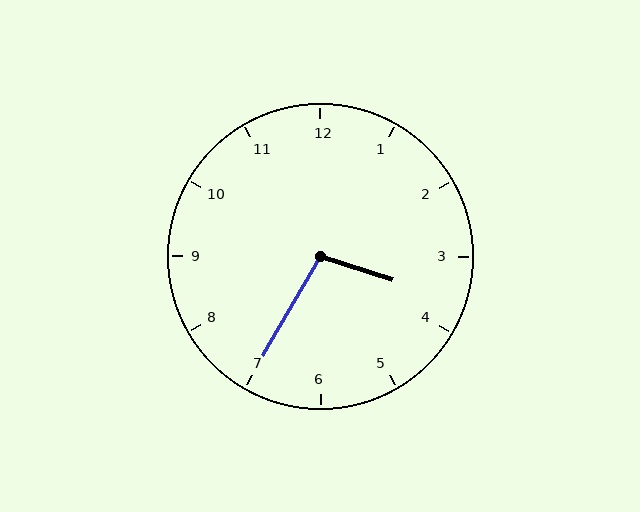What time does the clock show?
3:35.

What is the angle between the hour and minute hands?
Approximately 102 degrees.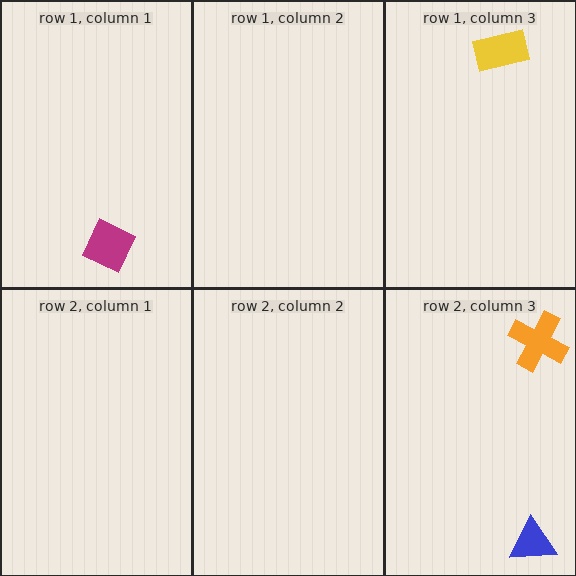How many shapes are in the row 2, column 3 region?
2.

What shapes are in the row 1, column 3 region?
The yellow rectangle.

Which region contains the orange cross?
The row 2, column 3 region.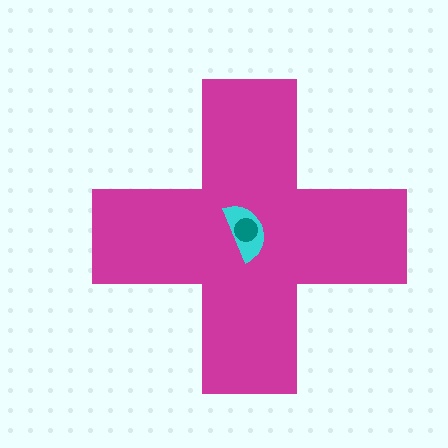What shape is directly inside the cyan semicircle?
The teal circle.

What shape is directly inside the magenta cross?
The cyan semicircle.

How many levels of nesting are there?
3.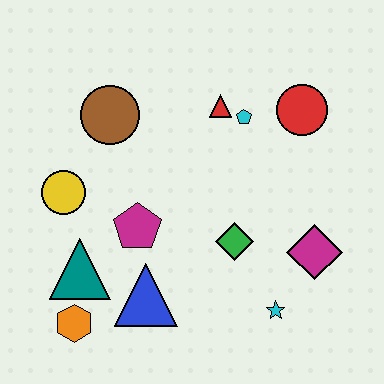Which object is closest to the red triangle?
The cyan pentagon is closest to the red triangle.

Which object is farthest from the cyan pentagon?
The orange hexagon is farthest from the cyan pentagon.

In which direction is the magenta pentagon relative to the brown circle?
The magenta pentagon is below the brown circle.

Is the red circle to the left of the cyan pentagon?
No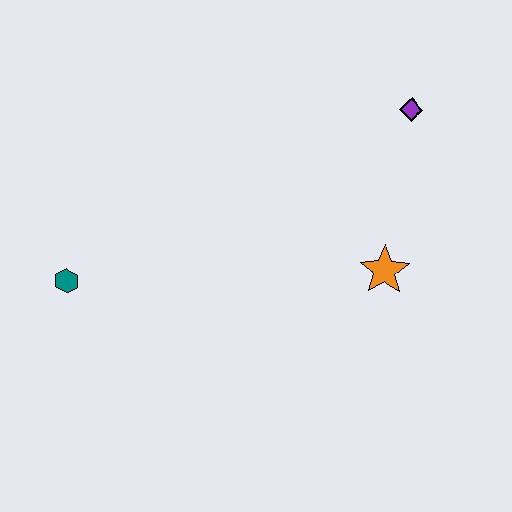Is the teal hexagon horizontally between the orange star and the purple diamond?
No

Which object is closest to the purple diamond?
The orange star is closest to the purple diamond.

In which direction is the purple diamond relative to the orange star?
The purple diamond is above the orange star.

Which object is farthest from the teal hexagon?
The purple diamond is farthest from the teal hexagon.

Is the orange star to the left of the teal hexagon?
No